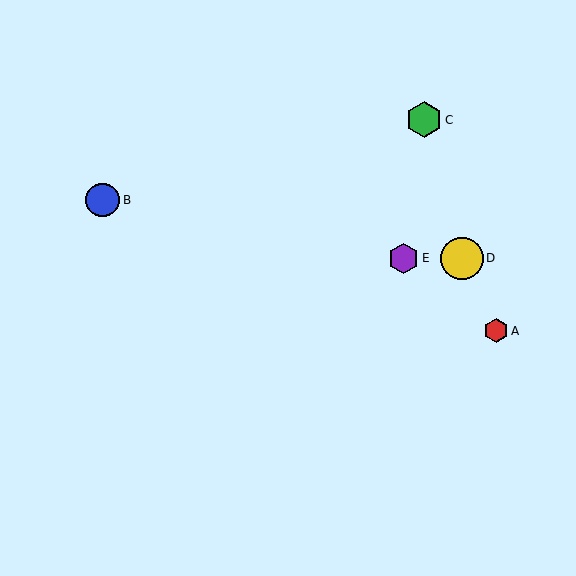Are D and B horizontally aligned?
No, D is at y≈258 and B is at y≈200.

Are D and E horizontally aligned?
Yes, both are at y≈258.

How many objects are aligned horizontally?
2 objects (D, E) are aligned horizontally.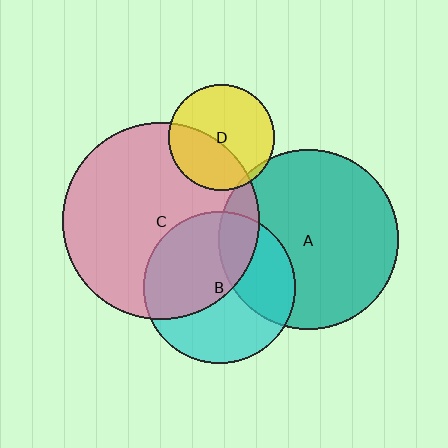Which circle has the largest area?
Circle C (pink).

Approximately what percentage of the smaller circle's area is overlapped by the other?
Approximately 35%.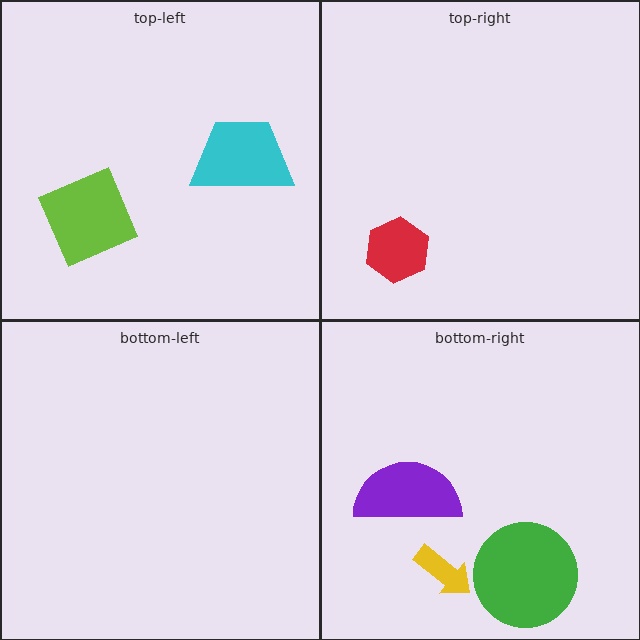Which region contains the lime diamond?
The top-left region.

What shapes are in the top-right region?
The red hexagon.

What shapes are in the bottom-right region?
The green circle, the yellow arrow, the purple semicircle.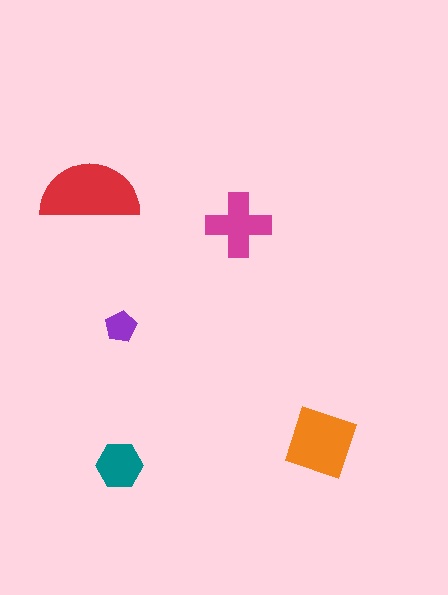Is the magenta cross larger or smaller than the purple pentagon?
Larger.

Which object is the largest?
The red semicircle.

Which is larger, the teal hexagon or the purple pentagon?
The teal hexagon.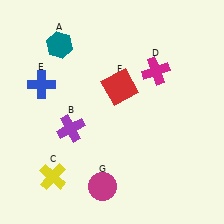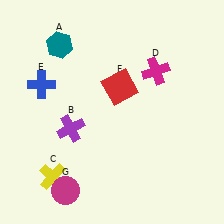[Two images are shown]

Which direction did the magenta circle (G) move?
The magenta circle (G) moved left.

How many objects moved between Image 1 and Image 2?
1 object moved between the two images.